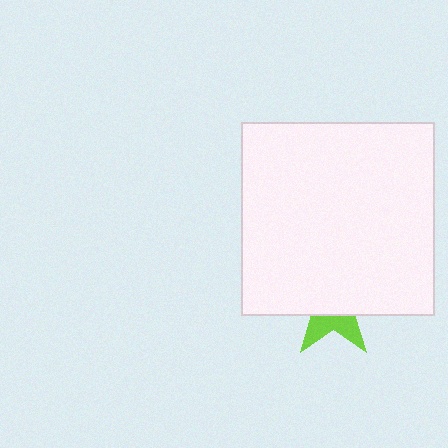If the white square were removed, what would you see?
You would see the complete lime star.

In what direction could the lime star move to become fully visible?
The lime star could move down. That would shift it out from behind the white square entirely.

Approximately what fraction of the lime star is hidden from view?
Roughly 65% of the lime star is hidden behind the white square.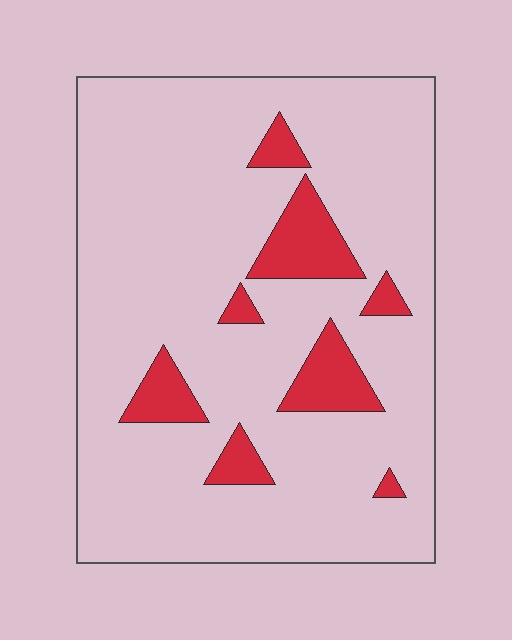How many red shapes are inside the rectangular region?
8.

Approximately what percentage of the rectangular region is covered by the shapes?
Approximately 15%.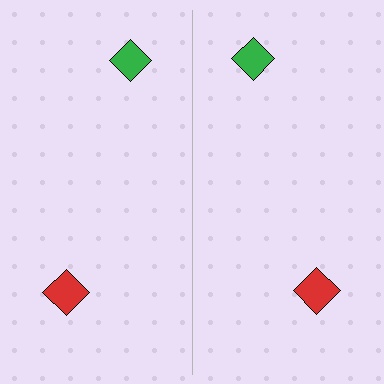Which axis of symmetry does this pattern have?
The pattern has a vertical axis of symmetry running through the center of the image.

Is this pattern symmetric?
Yes, this pattern has bilateral (reflection) symmetry.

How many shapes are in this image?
There are 4 shapes in this image.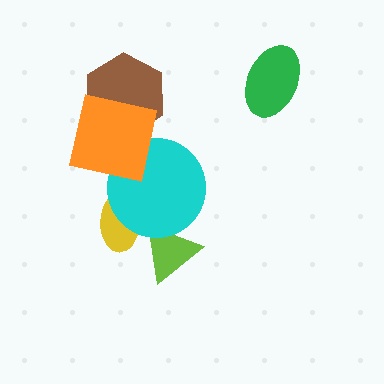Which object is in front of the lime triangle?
The cyan circle is in front of the lime triangle.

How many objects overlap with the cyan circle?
3 objects overlap with the cyan circle.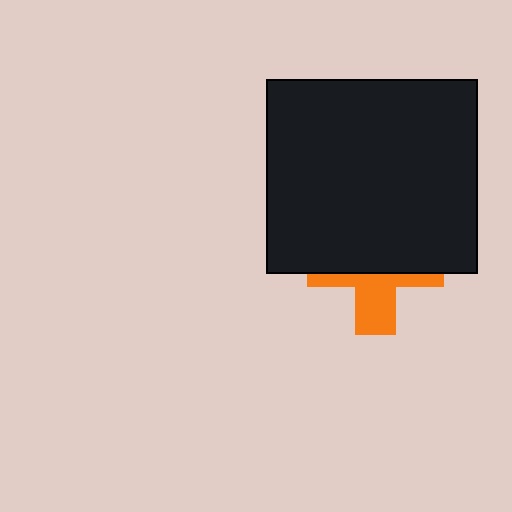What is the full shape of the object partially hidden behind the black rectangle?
The partially hidden object is an orange cross.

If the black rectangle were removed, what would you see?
You would see the complete orange cross.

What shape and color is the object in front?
The object in front is a black rectangle.